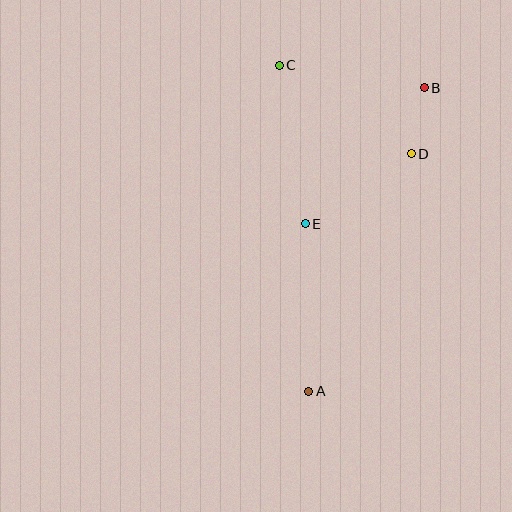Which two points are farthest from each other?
Points A and C are farthest from each other.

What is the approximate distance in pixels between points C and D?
The distance between C and D is approximately 159 pixels.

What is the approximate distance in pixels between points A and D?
The distance between A and D is approximately 259 pixels.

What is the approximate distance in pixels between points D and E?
The distance between D and E is approximately 127 pixels.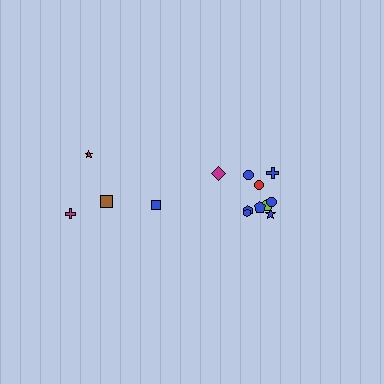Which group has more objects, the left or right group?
The right group.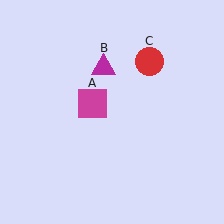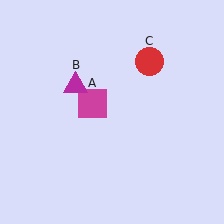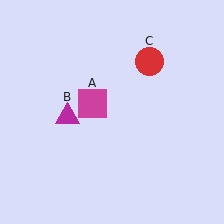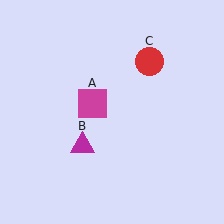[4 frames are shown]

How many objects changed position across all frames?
1 object changed position: magenta triangle (object B).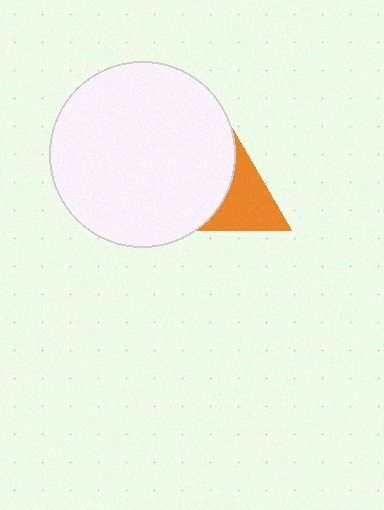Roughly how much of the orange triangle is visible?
About half of it is visible (roughly 48%).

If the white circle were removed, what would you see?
You would see the complete orange triangle.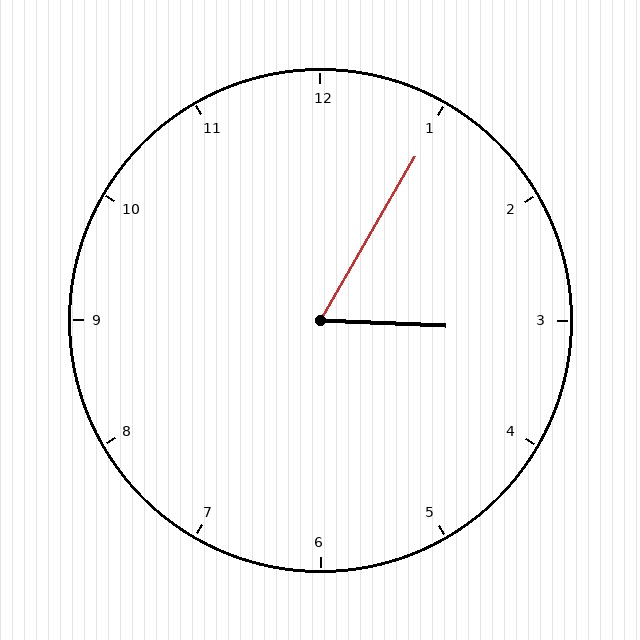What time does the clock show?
3:05.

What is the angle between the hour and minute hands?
Approximately 62 degrees.